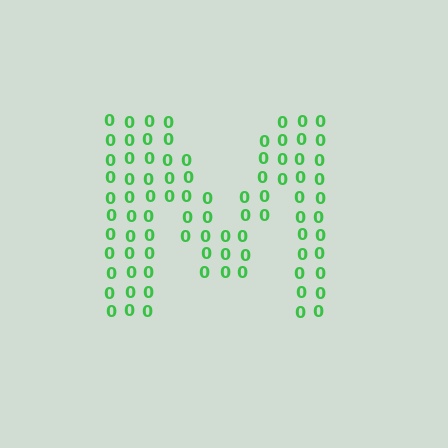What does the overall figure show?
The overall figure shows the letter M.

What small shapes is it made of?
It is made of small digit 0's.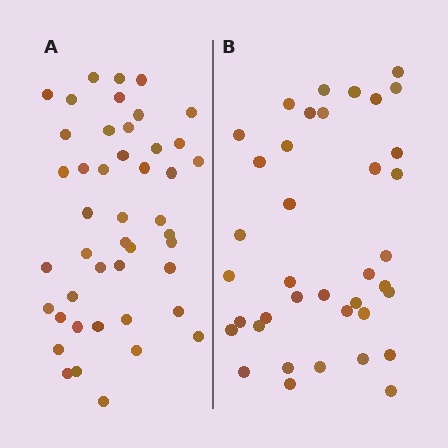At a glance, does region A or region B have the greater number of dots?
Region A (the left region) has more dots.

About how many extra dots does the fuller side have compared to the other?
Region A has roughly 8 or so more dots than region B.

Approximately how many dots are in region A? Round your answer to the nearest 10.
About 40 dots. (The exact count is 45, which rounds to 40.)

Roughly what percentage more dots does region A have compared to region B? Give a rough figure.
About 20% more.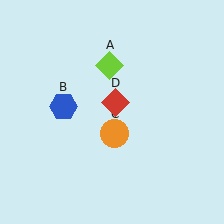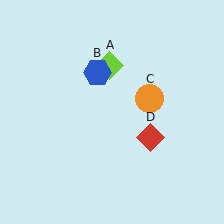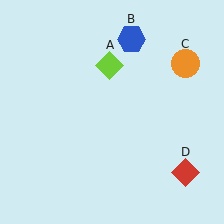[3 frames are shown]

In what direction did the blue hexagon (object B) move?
The blue hexagon (object B) moved up and to the right.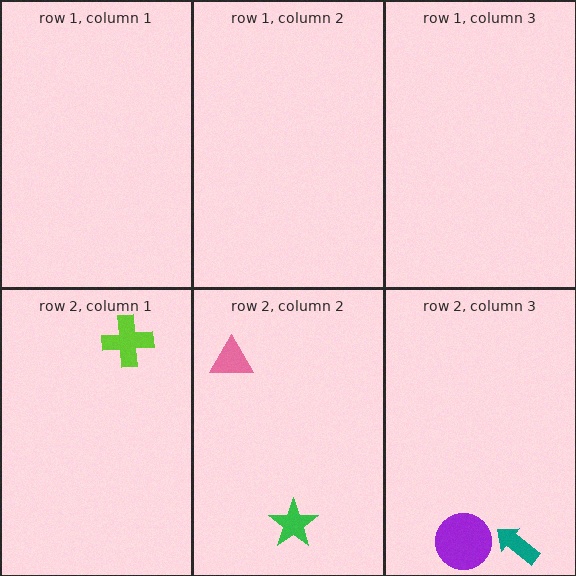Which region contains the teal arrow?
The row 2, column 3 region.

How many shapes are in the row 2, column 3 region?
2.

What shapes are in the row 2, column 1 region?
The lime cross.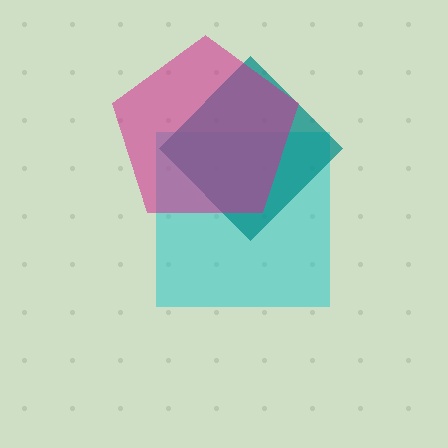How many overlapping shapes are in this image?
There are 3 overlapping shapes in the image.